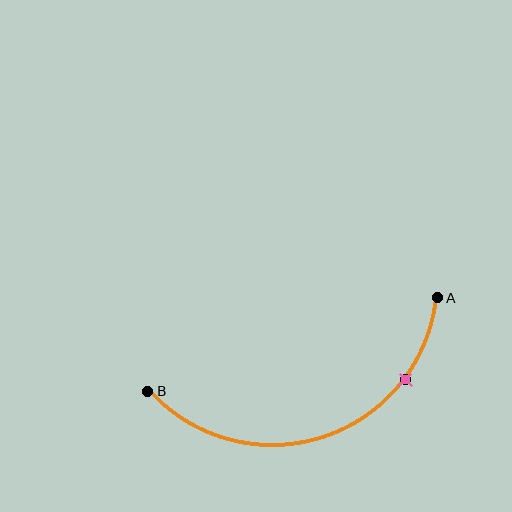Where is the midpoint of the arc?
The arc midpoint is the point on the curve farthest from the straight line joining A and B. It sits below that line.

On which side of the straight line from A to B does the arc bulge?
The arc bulges below the straight line connecting A and B.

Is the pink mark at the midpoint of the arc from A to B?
No. The pink mark lies on the arc but is closer to endpoint A. The arc midpoint would be at the point on the curve equidistant along the arc from both A and B.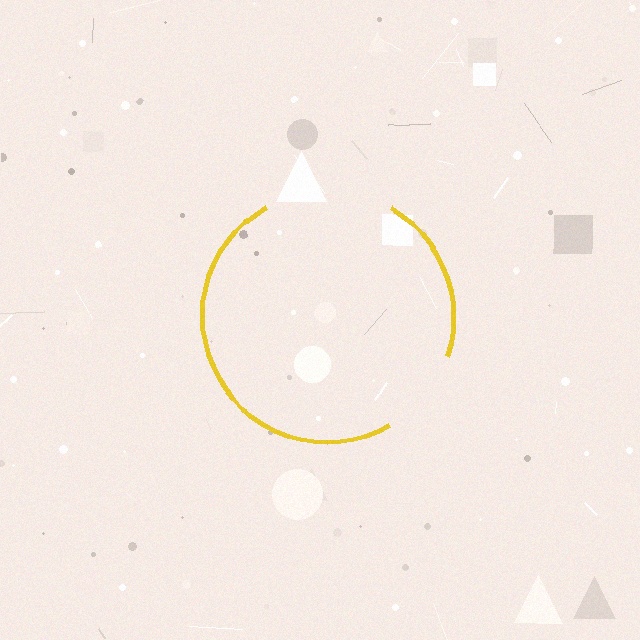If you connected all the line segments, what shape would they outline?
They would outline a circle.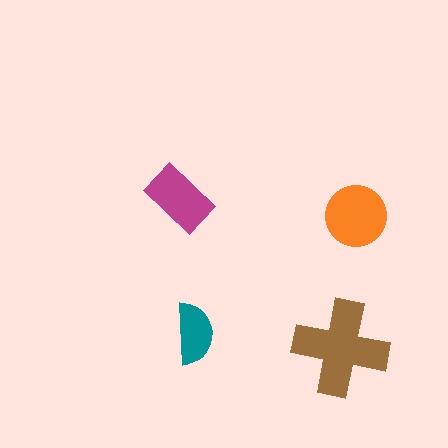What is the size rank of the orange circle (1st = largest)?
2nd.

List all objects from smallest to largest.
The teal semicircle, the magenta rectangle, the orange circle, the brown cross.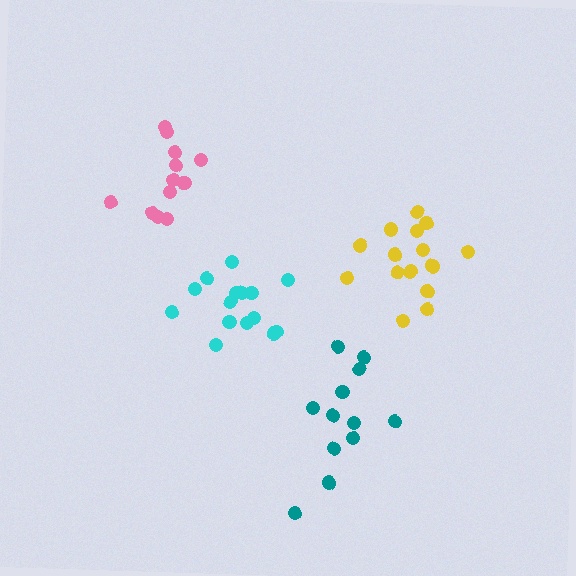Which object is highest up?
The pink cluster is topmost.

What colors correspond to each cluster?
The clusters are colored: teal, pink, yellow, cyan.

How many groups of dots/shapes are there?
There are 4 groups.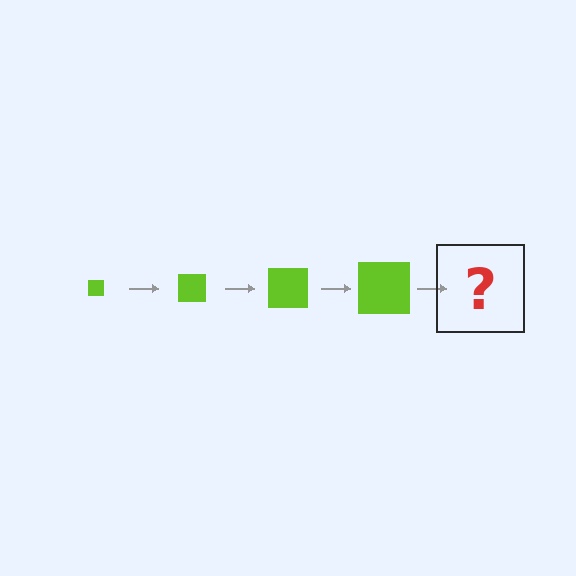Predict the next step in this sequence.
The next step is a lime square, larger than the previous one.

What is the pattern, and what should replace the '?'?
The pattern is that the square gets progressively larger each step. The '?' should be a lime square, larger than the previous one.